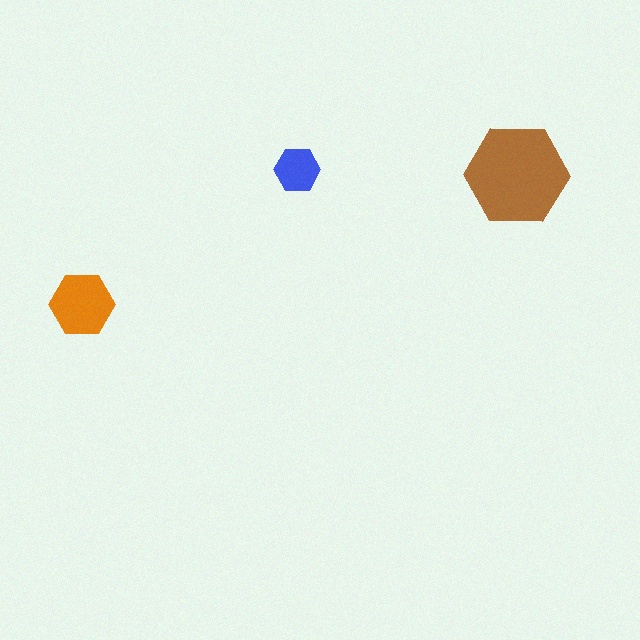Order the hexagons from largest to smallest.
the brown one, the orange one, the blue one.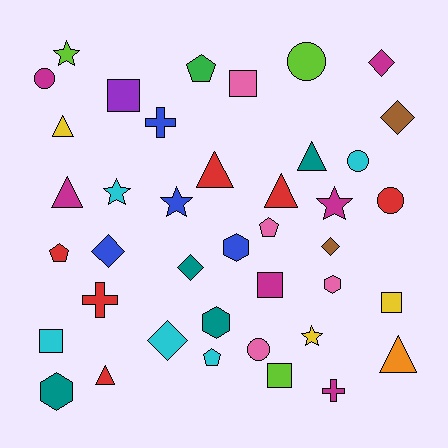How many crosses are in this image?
There are 3 crosses.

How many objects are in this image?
There are 40 objects.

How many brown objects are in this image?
There are 2 brown objects.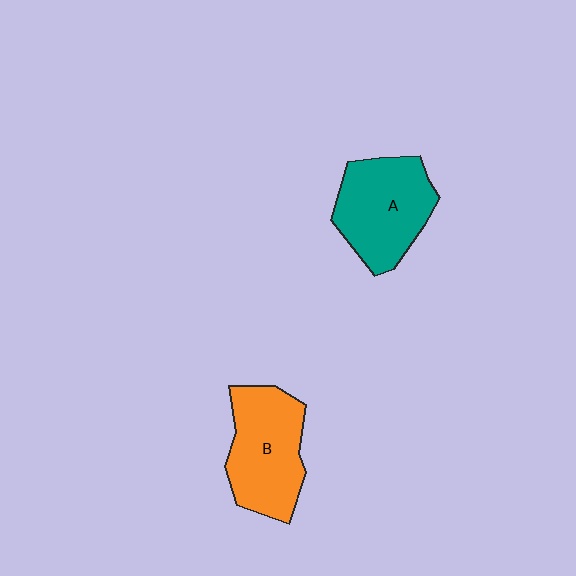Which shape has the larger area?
Shape B (orange).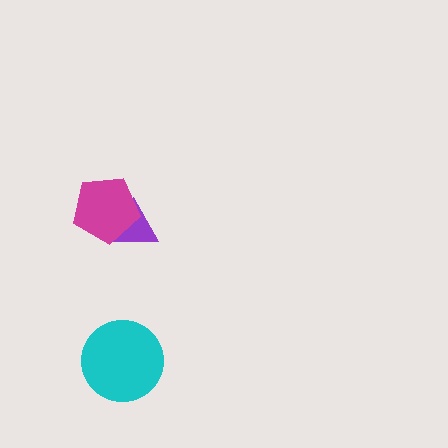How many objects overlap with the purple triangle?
1 object overlaps with the purple triangle.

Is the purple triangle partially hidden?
Yes, it is partially covered by another shape.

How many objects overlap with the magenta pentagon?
1 object overlaps with the magenta pentagon.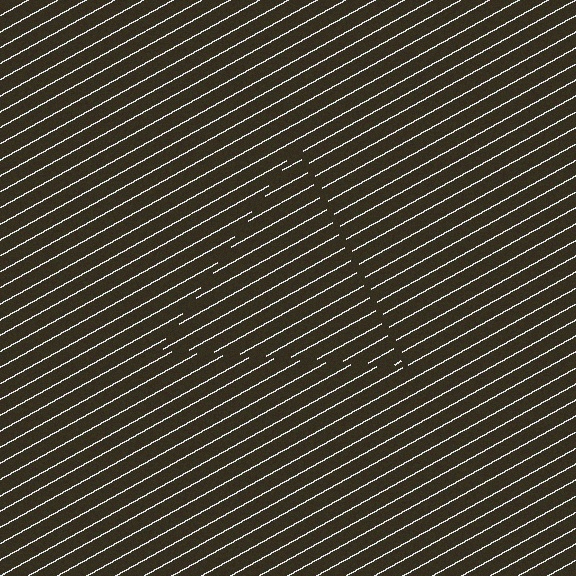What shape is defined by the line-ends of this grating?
An illusory triangle. The interior of the shape contains the same grating, shifted by half a period — the contour is defined by the phase discontinuity where line-ends from the inner and outer gratings abut.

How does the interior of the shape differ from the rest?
The interior of the shape contains the same grating, shifted by half a period — the contour is defined by the phase discontinuity where line-ends from the inner and outer gratings abut.